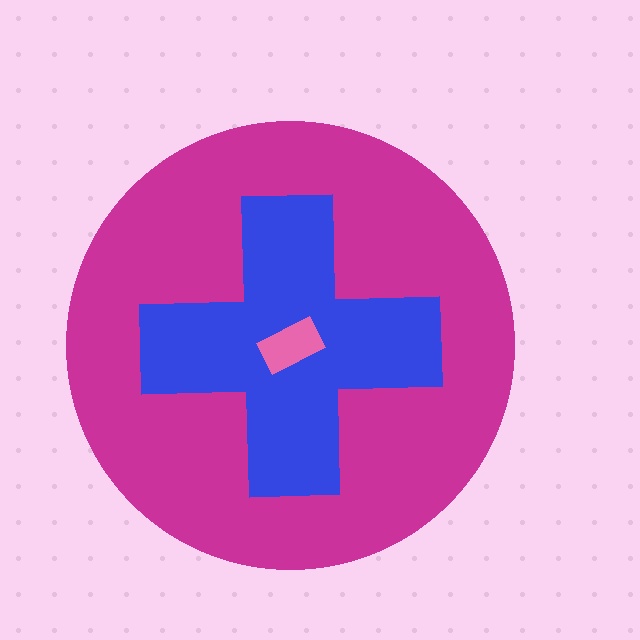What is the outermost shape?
The magenta circle.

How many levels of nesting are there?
3.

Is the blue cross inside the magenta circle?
Yes.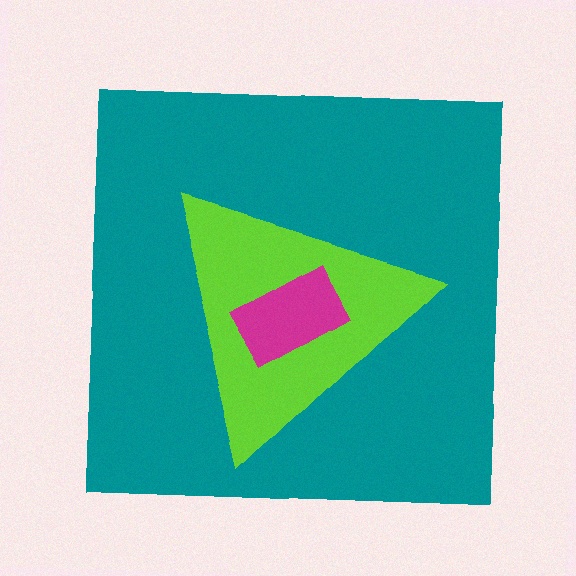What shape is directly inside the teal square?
The lime triangle.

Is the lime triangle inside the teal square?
Yes.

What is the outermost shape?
The teal square.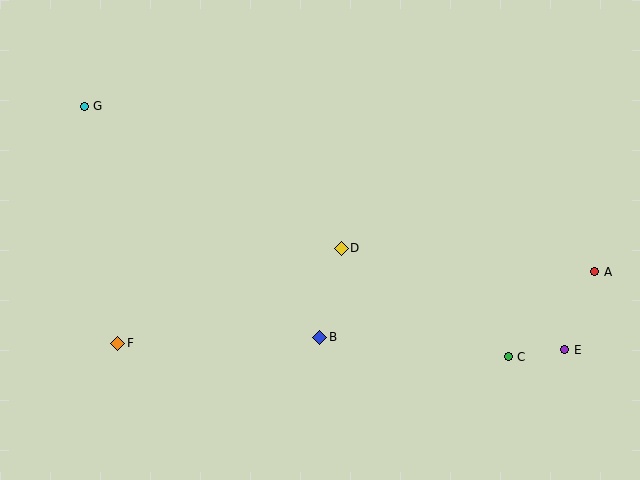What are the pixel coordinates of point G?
Point G is at (84, 106).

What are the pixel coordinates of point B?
Point B is at (320, 337).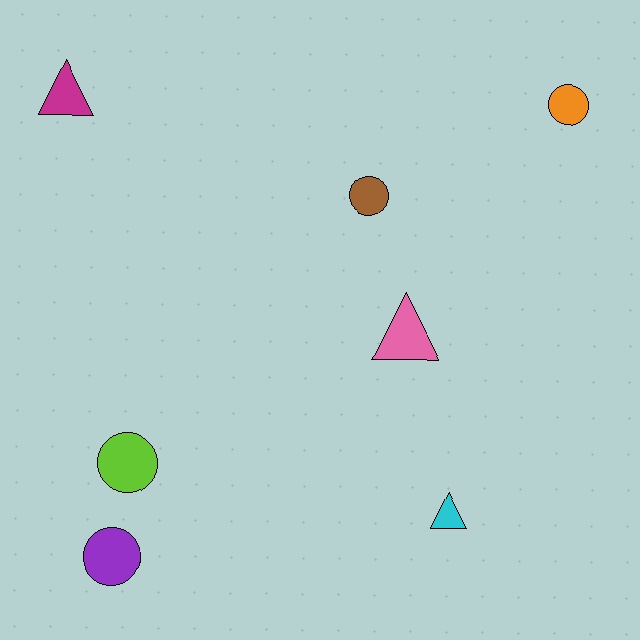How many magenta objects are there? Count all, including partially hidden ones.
There is 1 magenta object.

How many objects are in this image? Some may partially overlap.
There are 7 objects.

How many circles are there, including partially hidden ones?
There are 4 circles.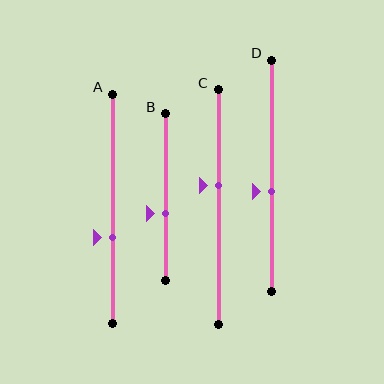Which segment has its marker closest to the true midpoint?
Segment D has its marker closest to the true midpoint.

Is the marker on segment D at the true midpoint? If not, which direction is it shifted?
No, the marker on segment D is shifted downward by about 7% of the segment length.